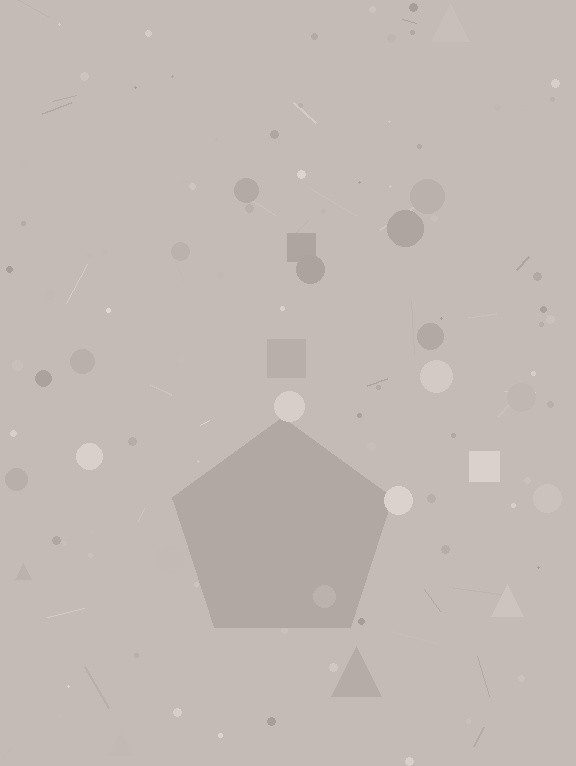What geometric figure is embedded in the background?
A pentagon is embedded in the background.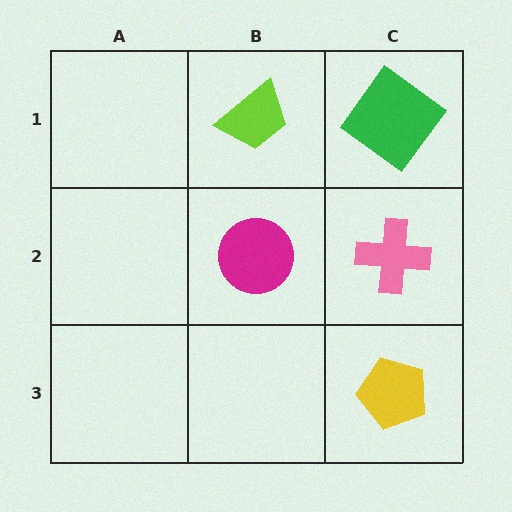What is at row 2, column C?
A pink cross.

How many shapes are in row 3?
1 shape.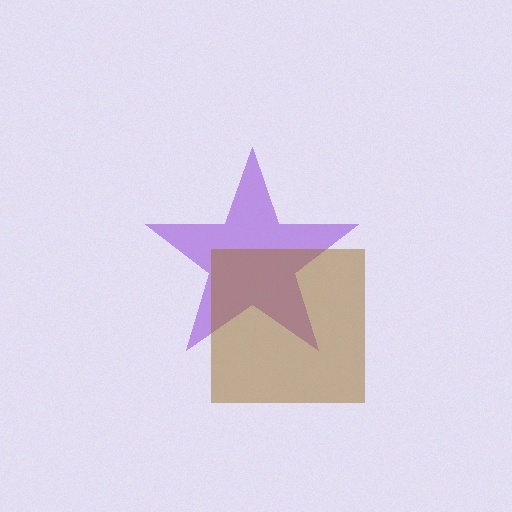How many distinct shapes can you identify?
There are 2 distinct shapes: a purple star, a brown square.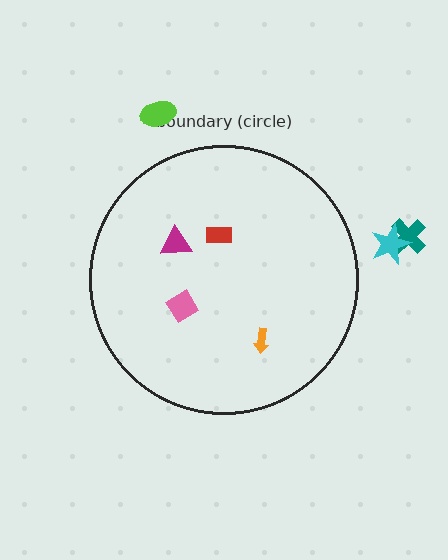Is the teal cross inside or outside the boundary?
Outside.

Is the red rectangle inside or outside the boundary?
Inside.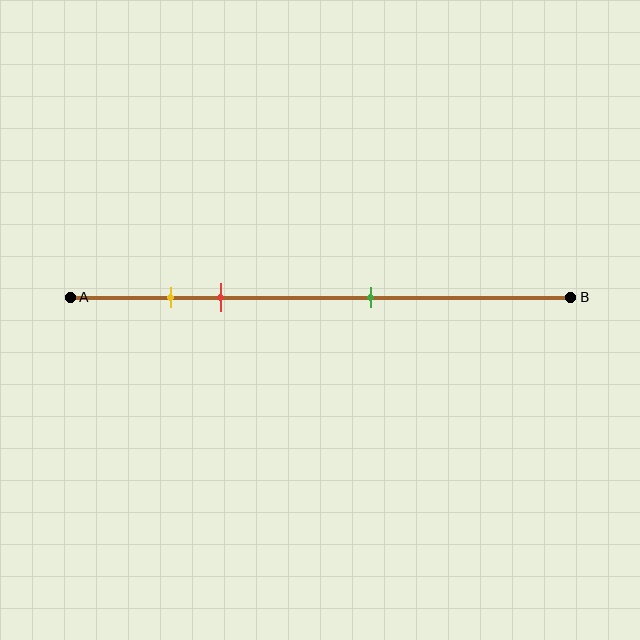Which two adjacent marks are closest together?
The yellow and red marks are the closest adjacent pair.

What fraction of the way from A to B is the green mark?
The green mark is approximately 60% (0.6) of the way from A to B.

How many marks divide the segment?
There are 3 marks dividing the segment.